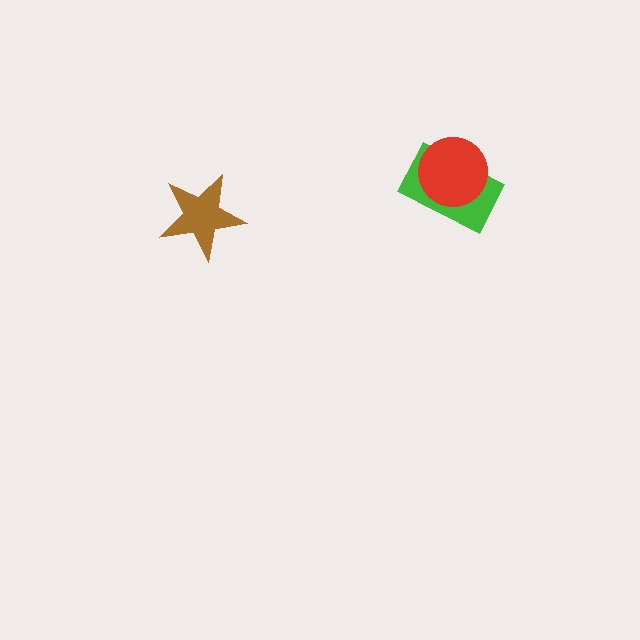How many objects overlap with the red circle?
1 object overlaps with the red circle.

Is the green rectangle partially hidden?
Yes, it is partially covered by another shape.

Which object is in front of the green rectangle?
The red circle is in front of the green rectangle.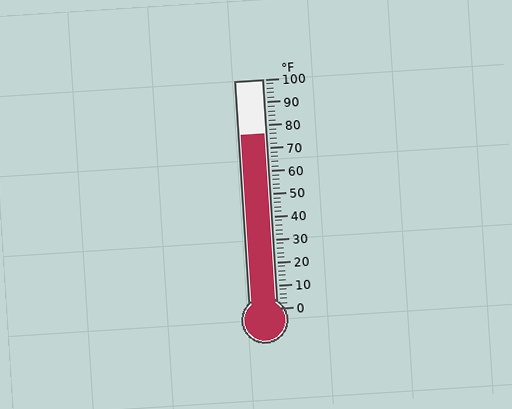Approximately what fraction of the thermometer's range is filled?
The thermometer is filled to approximately 75% of its range.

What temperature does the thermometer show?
The thermometer shows approximately 76°F.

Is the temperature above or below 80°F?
The temperature is below 80°F.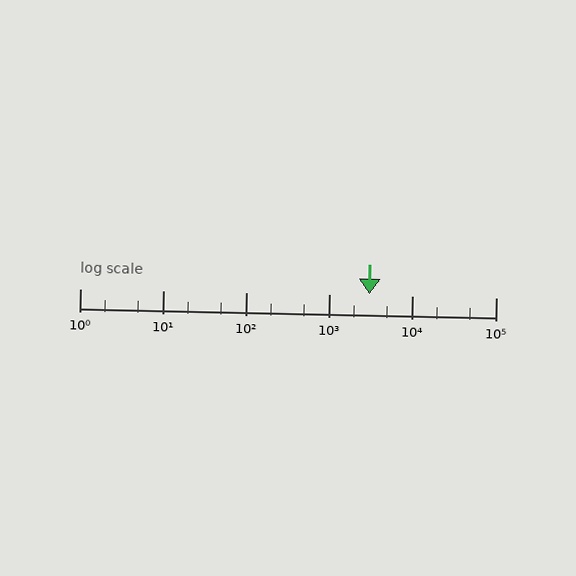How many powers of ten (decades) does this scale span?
The scale spans 5 decades, from 1 to 100000.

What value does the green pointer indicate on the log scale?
The pointer indicates approximately 3000.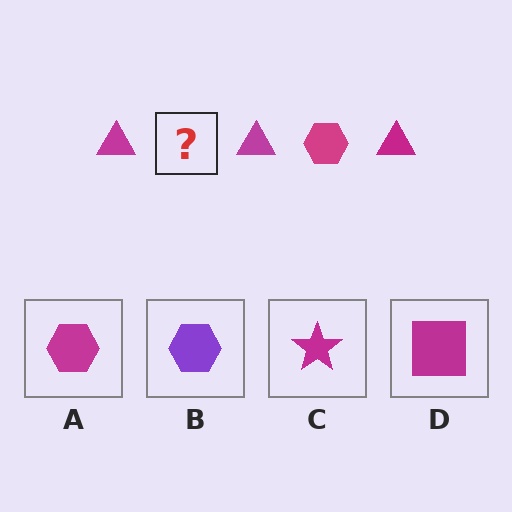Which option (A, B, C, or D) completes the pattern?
A.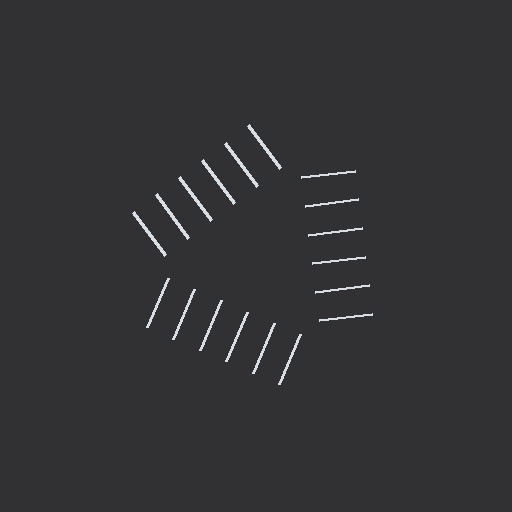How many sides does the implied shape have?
3 sides — the line-ends trace a triangle.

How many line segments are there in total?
18 — 6 along each of the 3 edges.